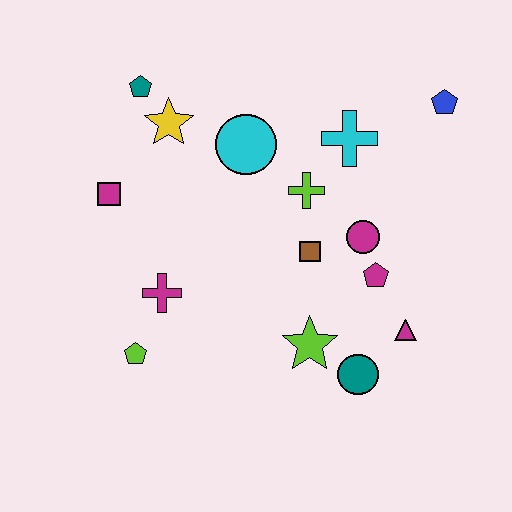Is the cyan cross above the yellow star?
No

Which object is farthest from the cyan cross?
The lime pentagon is farthest from the cyan cross.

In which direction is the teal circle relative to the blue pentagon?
The teal circle is below the blue pentagon.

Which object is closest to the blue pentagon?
The cyan cross is closest to the blue pentagon.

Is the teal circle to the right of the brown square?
Yes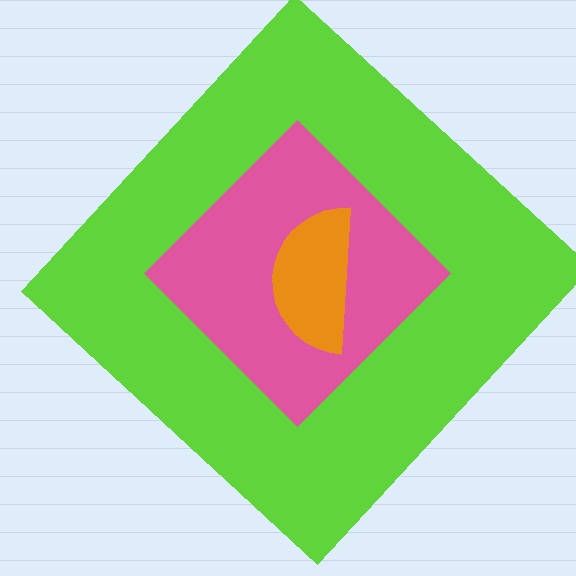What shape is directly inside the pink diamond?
The orange semicircle.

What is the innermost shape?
The orange semicircle.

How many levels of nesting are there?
3.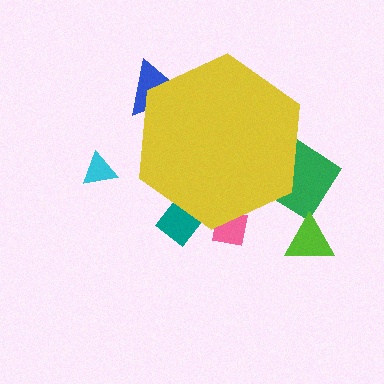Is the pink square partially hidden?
Yes, the pink square is partially hidden behind the yellow hexagon.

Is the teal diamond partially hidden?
Yes, the teal diamond is partially hidden behind the yellow hexagon.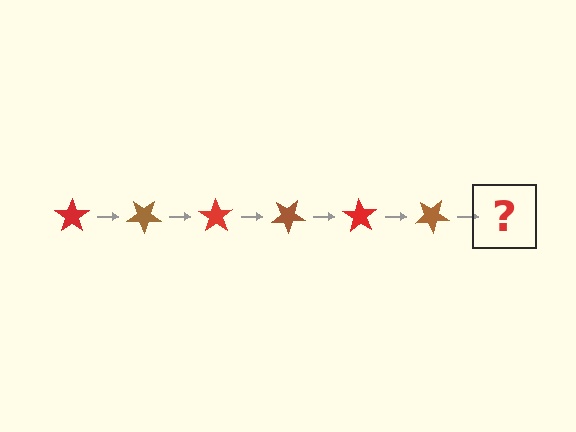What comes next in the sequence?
The next element should be a red star, rotated 210 degrees from the start.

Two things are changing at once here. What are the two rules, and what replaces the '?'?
The two rules are that it rotates 35 degrees each step and the color cycles through red and brown. The '?' should be a red star, rotated 210 degrees from the start.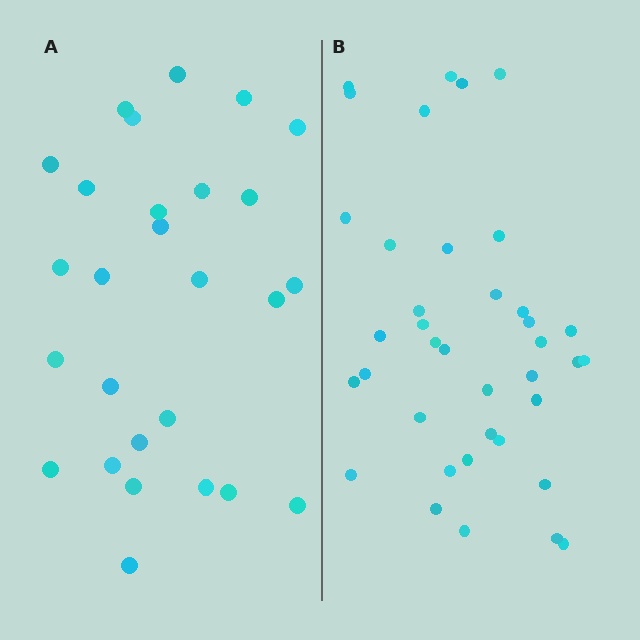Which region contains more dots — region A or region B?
Region B (the right region) has more dots.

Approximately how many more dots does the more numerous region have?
Region B has roughly 12 or so more dots than region A.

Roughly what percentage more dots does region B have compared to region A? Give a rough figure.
About 40% more.